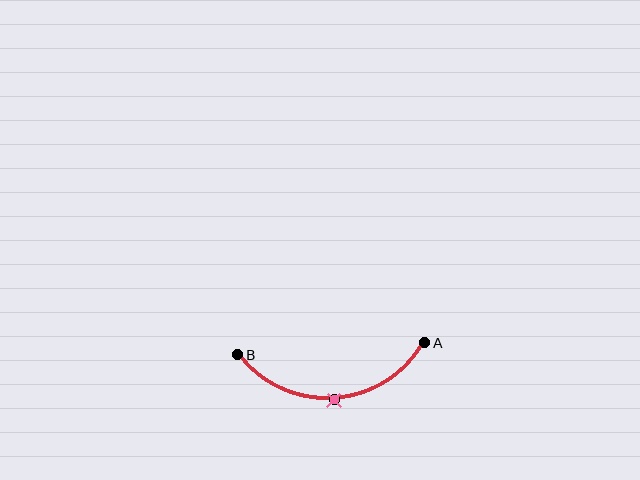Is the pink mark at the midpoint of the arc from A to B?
Yes. The pink mark lies on the arc at equal arc-length from both A and B — it is the arc midpoint.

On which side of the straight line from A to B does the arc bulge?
The arc bulges below the straight line connecting A and B.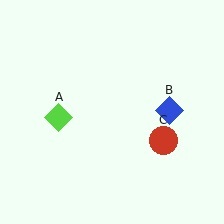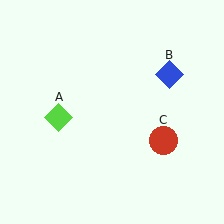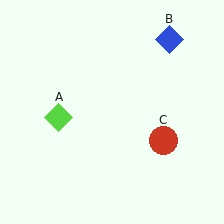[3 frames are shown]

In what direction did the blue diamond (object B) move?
The blue diamond (object B) moved up.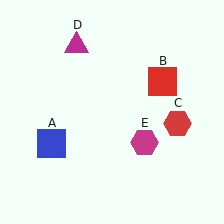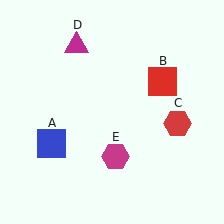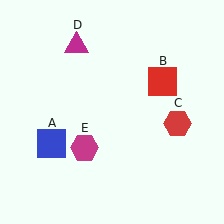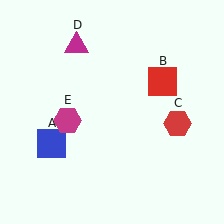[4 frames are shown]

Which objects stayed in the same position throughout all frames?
Blue square (object A) and red square (object B) and red hexagon (object C) and magenta triangle (object D) remained stationary.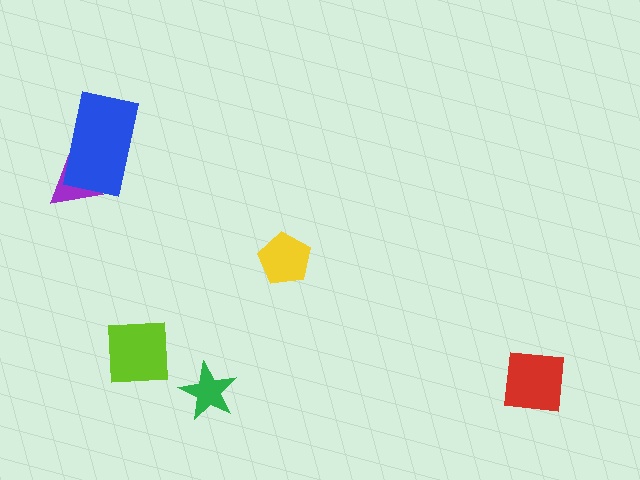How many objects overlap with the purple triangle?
1 object overlaps with the purple triangle.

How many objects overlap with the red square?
0 objects overlap with the red square.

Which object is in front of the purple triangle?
The blue rectangle is in front of the purple triangle.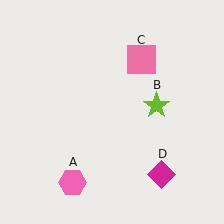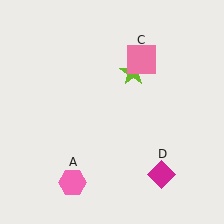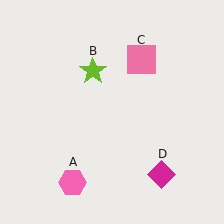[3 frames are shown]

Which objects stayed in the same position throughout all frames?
Pink hexagon (object A) and pink square (object C) and magenta diamond (object D) remained stationary.